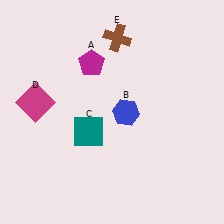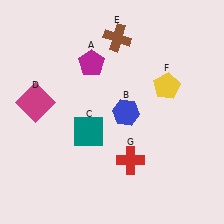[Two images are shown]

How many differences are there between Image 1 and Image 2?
There are 2 differences between the two images.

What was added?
A yellow pentagon (F), a red cross (G) were added in Image 2.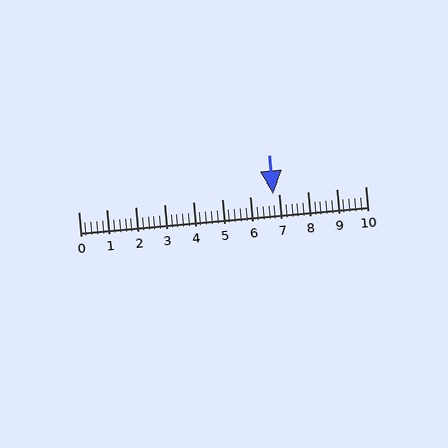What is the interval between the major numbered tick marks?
The major tick marks are spaced 1 units apart.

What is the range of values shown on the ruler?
The ruler shows values from 0 to 10.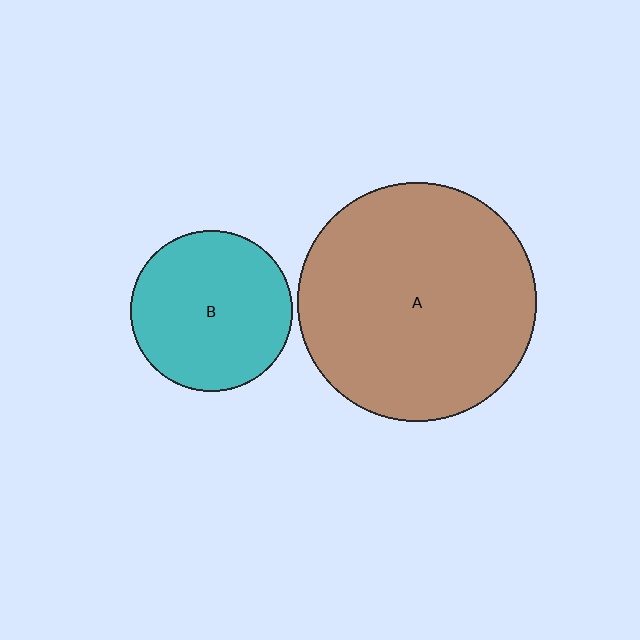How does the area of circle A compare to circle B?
Approximately 2.2 times.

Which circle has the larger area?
Circle A (brown).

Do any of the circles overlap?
No, none of the circles overlap.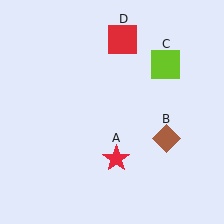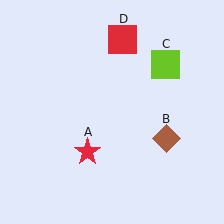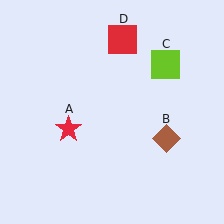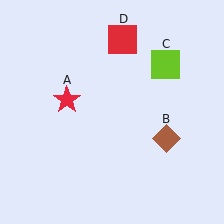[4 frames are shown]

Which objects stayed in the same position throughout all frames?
Brown diamond (object B) and lime square (object C) and red square (object D) remained stationary.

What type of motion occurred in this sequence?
The red star (object A) rotated clockwise around the center of the scene.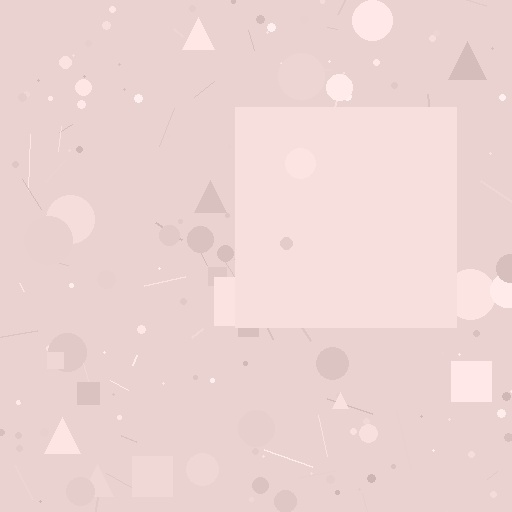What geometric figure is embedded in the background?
A square is embedded in the background.